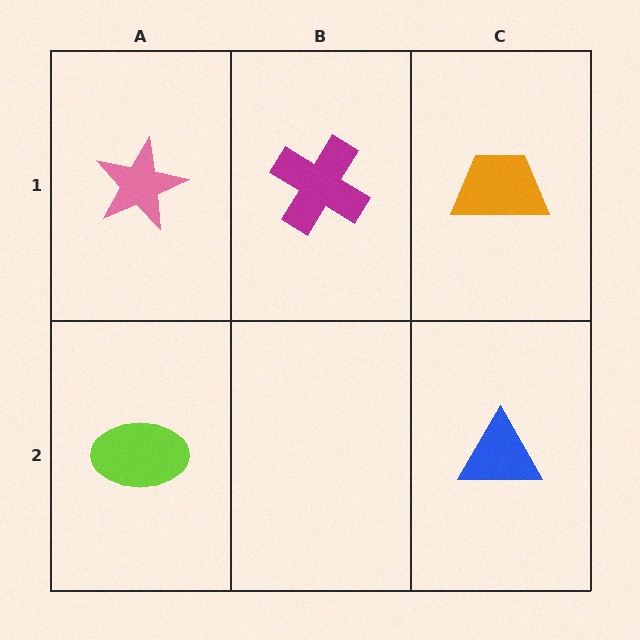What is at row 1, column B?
A magenta cross.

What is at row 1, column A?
A pink star.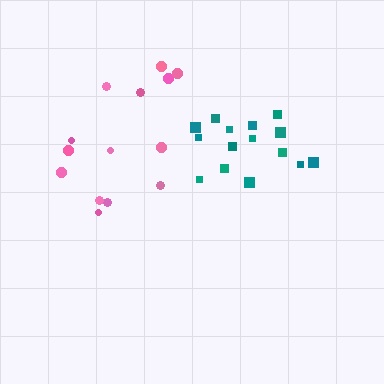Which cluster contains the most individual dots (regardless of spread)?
Teal (15).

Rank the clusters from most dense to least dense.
teal, pink.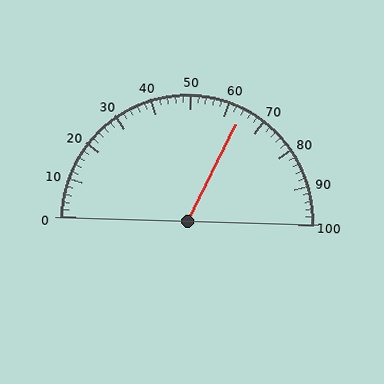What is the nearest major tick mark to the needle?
The nearest major tick mark is 60.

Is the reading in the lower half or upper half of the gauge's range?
The reading is in the upper half of the range (0 to 100).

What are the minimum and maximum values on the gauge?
The gauge ranges from 0 to 100.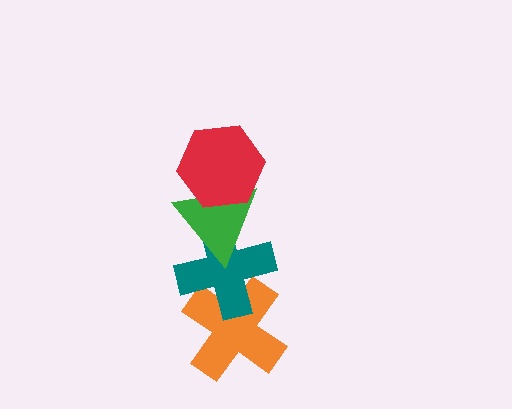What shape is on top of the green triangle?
The red hexagon is on top of the green triangle.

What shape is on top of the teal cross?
The green triangle is on top of the teal cross.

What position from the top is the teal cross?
The teal cross is 3rd from the top.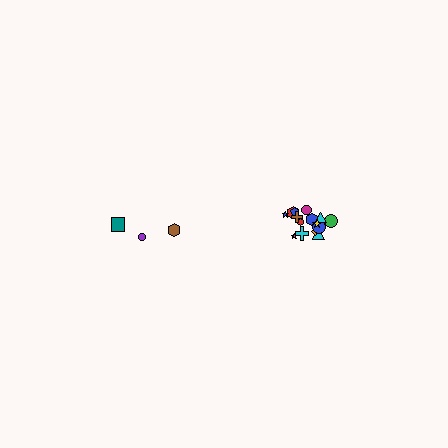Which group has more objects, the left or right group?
The right group.